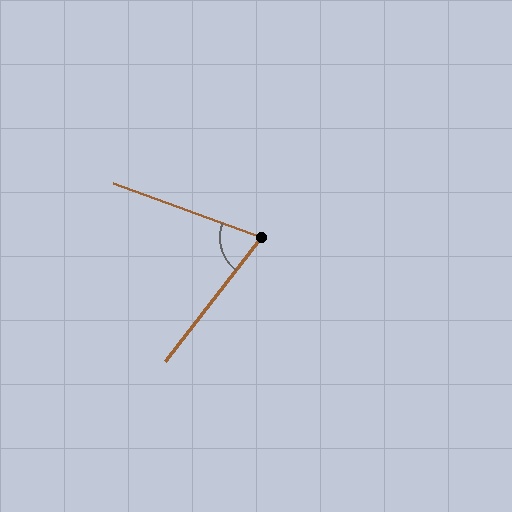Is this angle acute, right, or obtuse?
It is acute.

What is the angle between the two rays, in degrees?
Approximately 72 degrees.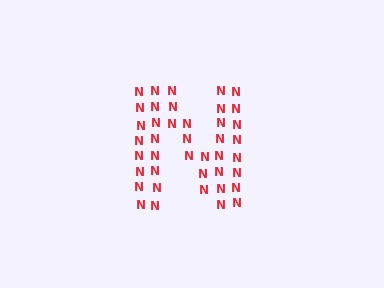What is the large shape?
The large shape is the letter N.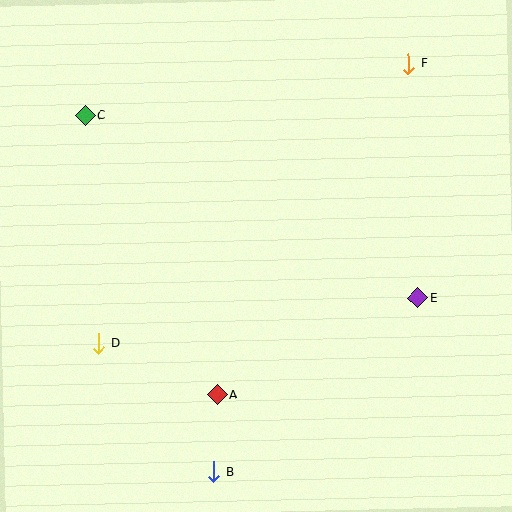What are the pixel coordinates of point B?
Point B is at (214, 472).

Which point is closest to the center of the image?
Point A at (217, 394) is closest to the center.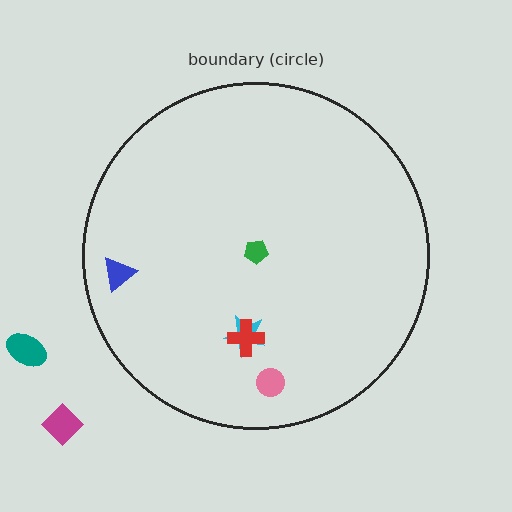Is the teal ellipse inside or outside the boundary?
Outside.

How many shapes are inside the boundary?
5 inside, 2 outside.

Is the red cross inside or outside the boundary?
Inside.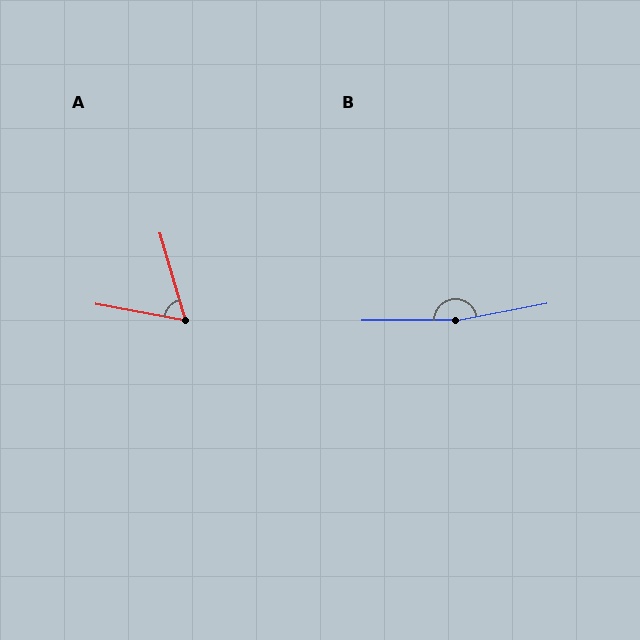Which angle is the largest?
B, at approximately 169 degrees.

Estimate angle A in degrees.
Approximately 63 degrees.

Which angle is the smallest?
A, at approximately 63 degrees.